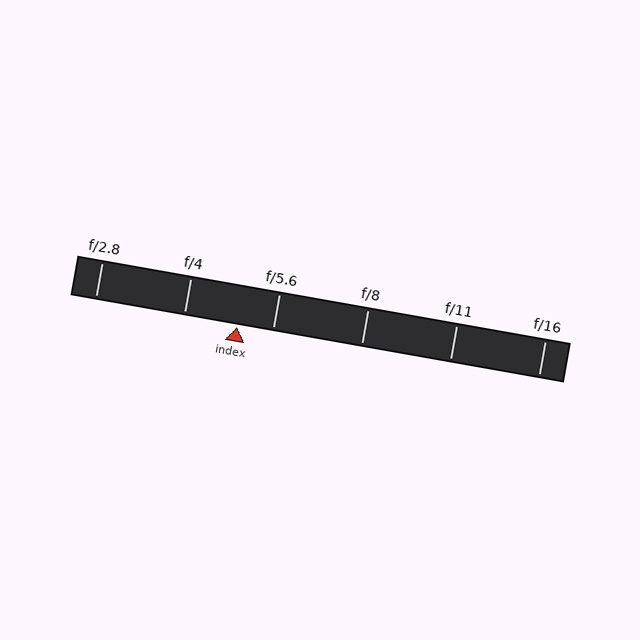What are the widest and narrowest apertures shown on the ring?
The widest aperture shown is f/2.8 and the narrowest is f/16.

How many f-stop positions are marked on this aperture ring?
There are 6 f-stop positions marked.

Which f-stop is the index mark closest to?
The index mark is closest to f/5.6.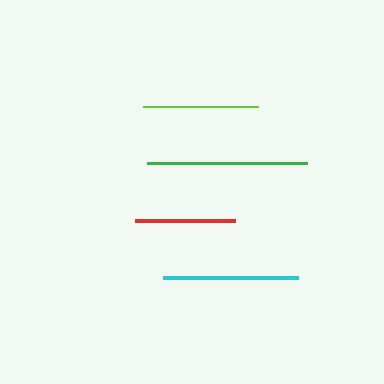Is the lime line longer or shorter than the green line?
The green line is longer than the lime line.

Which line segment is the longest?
The green line is the longest at approximately 161 pixels.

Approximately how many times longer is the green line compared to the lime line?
The green line is approximately 1.4 times the length of the lime line.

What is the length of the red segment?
The red segment is approximately 100 pixels long.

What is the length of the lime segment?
The lime segment is approximately 115 pixels long.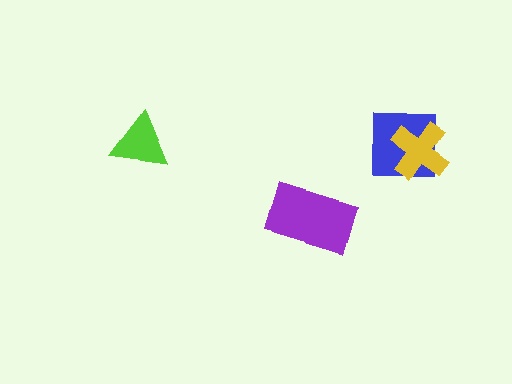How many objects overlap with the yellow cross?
1 object overlaps with the yellow cross.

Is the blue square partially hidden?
Yes, it is partially covered by another shape.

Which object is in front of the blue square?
The yellow cross is in front of the blue square.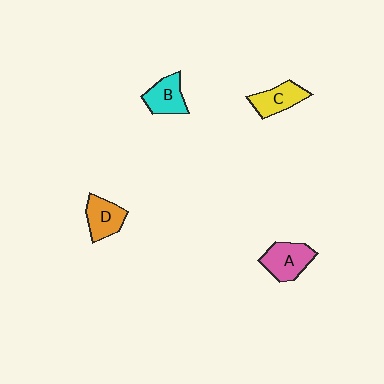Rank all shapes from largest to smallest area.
From largest to smallest: A (pink), D (orange), C (yellow), B (cyan).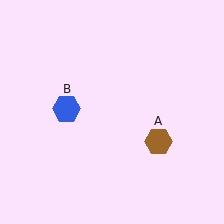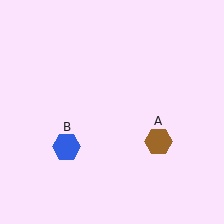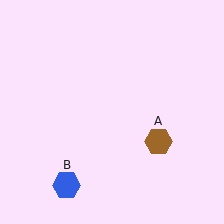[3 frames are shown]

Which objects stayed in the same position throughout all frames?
Brown hexagon (object A) remained stationary.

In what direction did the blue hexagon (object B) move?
The blue hexagon (object B) moved down.